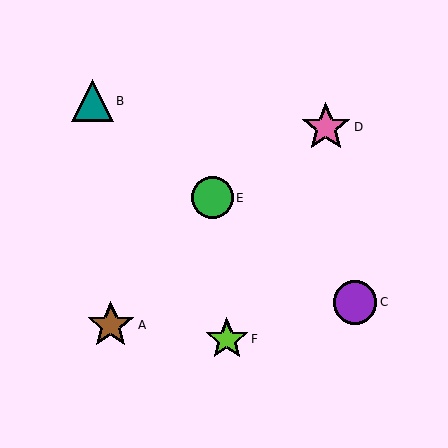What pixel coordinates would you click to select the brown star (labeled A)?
Click at (111, 325) to select the brown star A.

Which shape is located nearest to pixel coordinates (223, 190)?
The green circle (labeled E) at (213, 198) is nearest to that location.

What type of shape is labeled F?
Shape F is a lime star.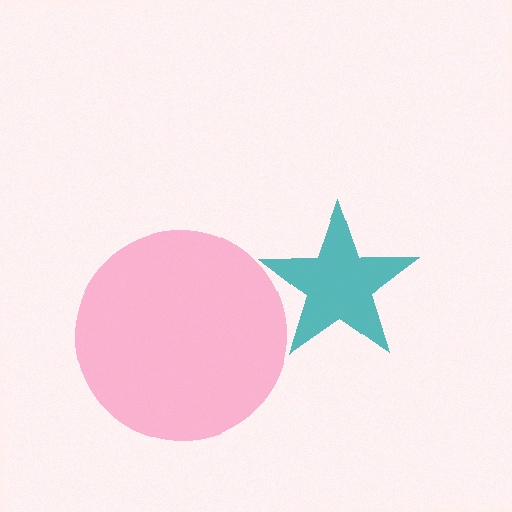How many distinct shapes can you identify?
There are 2 distinct shapes: a pink circle, a teal star.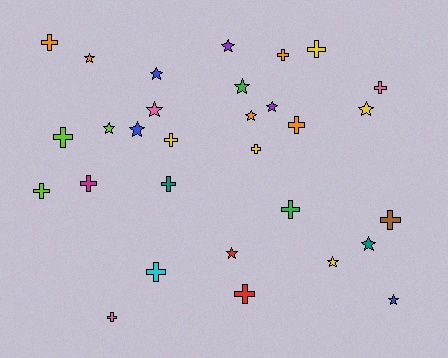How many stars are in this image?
There are 14 stars.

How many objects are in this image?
There are 30 objects.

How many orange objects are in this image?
There are 5 orange objects.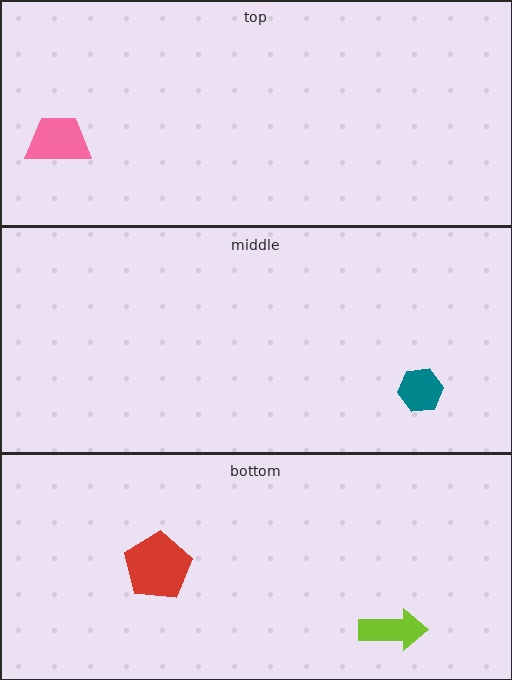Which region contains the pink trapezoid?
The top region.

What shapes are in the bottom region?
The red pentagon, the lime arrow.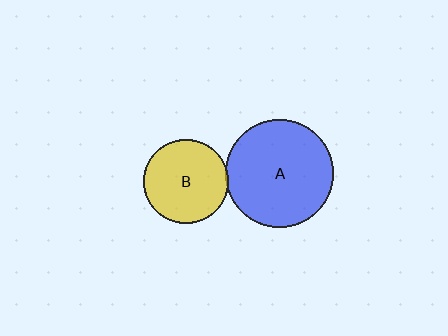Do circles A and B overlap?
Yes.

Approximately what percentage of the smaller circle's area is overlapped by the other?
Approximately 5%.